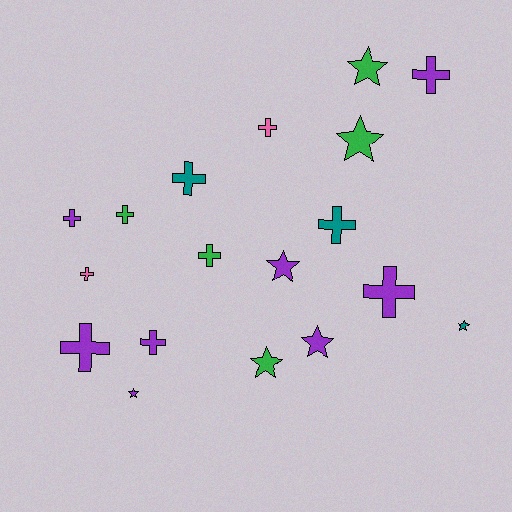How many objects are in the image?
There are 18 objects.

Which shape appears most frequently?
Cross, with 11 objects.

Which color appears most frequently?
Purple, with 8 objects.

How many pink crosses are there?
There are 2 pink crosses.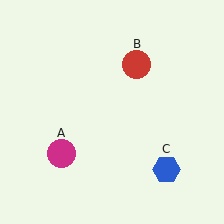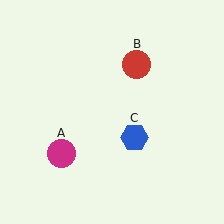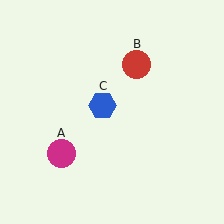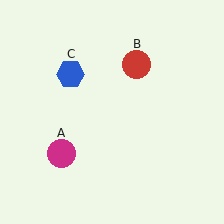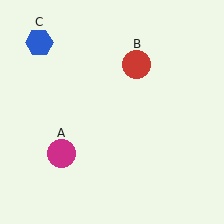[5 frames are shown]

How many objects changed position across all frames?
1 object changed position: blue hexagon (object C).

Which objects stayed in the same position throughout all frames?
Magenta circle (object A) and red circle (object B) remained stationary.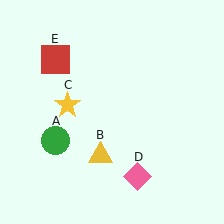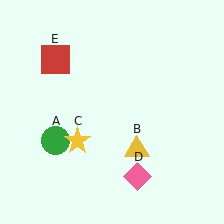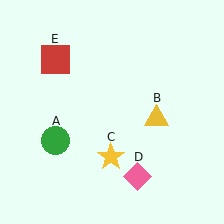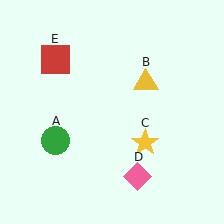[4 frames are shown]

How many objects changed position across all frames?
2 objects changed position: yellow triangle (object B), yellow star (object C).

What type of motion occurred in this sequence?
The yellow triangle (object B), yellow star (object C) rotated counterclockwise around the center of the scene.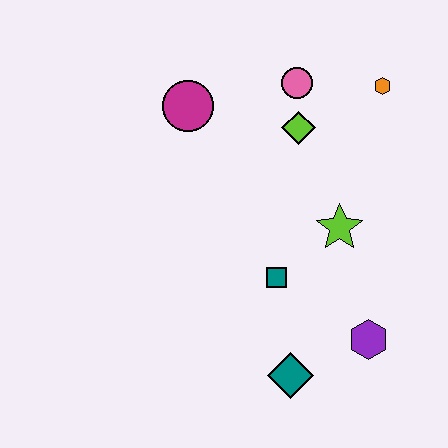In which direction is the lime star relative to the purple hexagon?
The lime star is above the purple hexagon.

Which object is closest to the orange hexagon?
The pink circle is closest to the orange hexagon.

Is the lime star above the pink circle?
No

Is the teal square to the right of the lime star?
No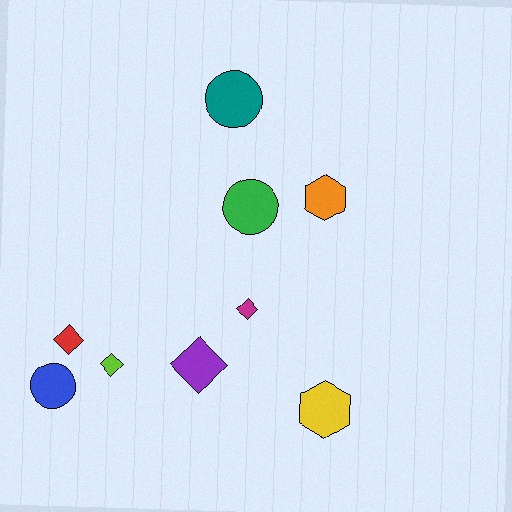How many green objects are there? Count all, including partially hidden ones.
There is 1 green object.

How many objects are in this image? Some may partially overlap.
There are 9 objects.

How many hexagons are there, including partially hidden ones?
There are 2 hexagons.